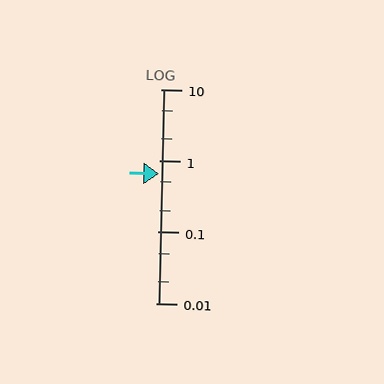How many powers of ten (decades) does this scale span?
The scale spans 3 decades, from 0.01 to 10.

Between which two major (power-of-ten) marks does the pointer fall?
The pointer is between 0.1 and 1.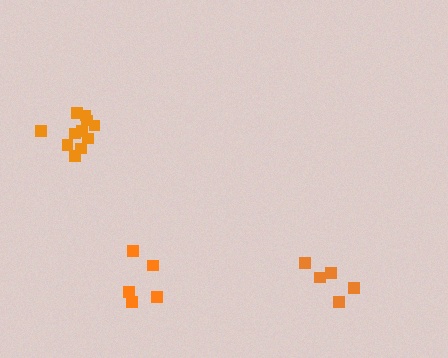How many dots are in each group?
Group 1: 5 dots, Group 2: 11 dots, Group 3: 5 dots (21 total).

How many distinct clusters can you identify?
There are 3 distinct clusters.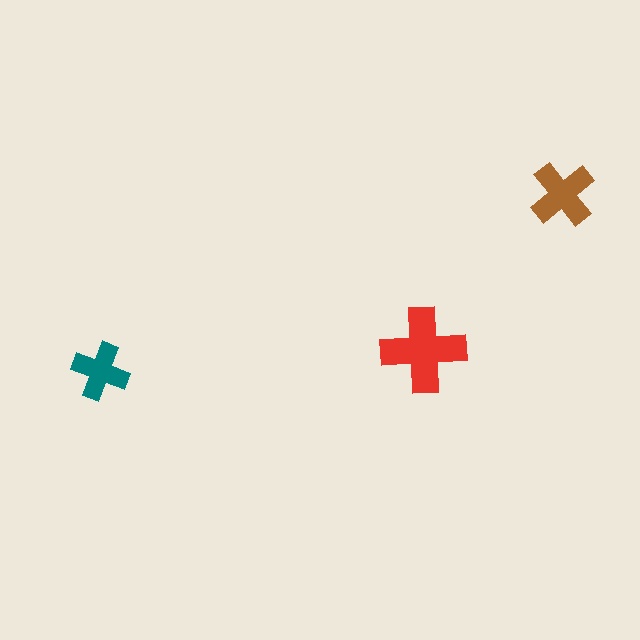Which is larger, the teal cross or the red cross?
The red one.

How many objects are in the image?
There are 3 objects in the image.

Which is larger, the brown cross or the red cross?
The red one.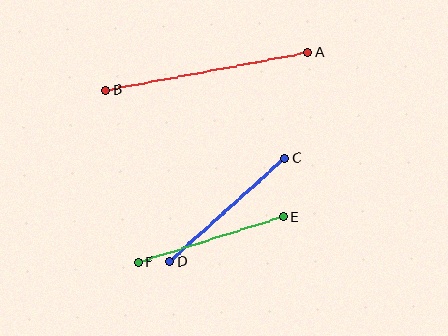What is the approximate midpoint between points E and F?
The midpoint is at approximately (211, 239) pixels.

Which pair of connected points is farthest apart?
Points A and B are farthest apart.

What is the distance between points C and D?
The distance is approximately 154 pixels.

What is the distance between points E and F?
The distance is approximately 152 pixels.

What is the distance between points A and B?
The distance is approximately 205 pixels.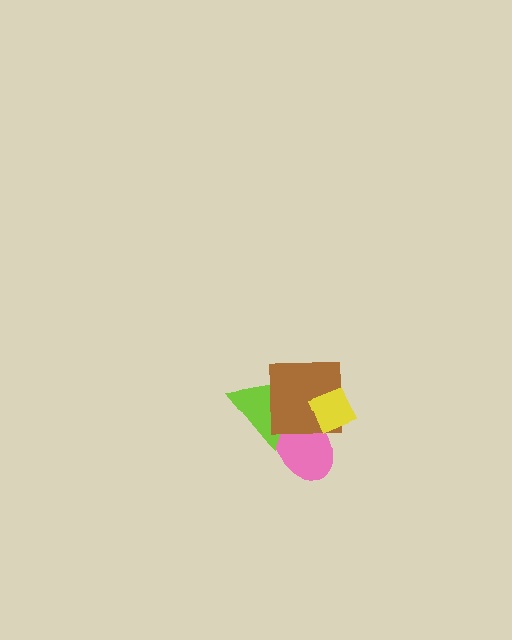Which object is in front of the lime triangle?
The brown square is in front of the lime triangle.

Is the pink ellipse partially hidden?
Yes, it is partially covered by another shape.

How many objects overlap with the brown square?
3 objects overlap with the brown square.